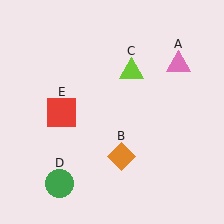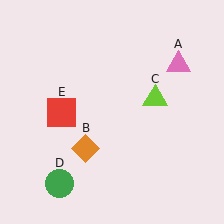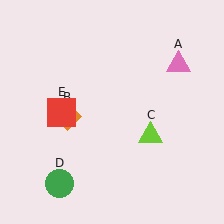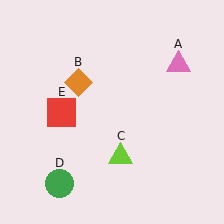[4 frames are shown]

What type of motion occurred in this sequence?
The orange diamond (object B), lime triangle (object C) rotated clockwise around the center of the scene.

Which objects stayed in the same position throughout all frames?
Pink triangle (object A) and green circle (object D) and red square (object E) remained stationary.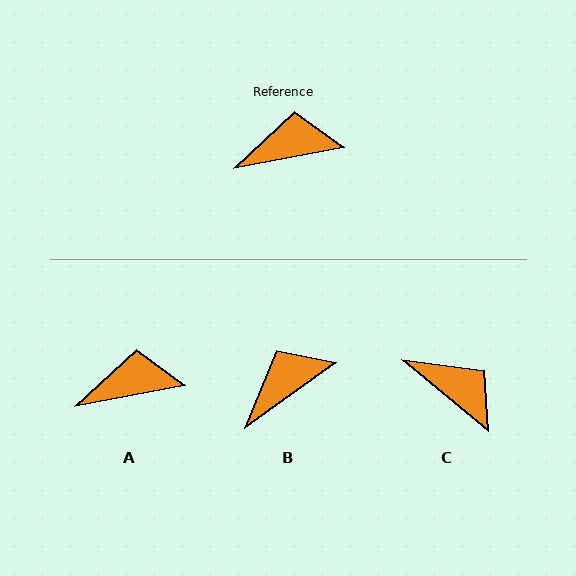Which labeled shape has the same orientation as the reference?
A.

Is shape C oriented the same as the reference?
No, it is off by about 50 degrees.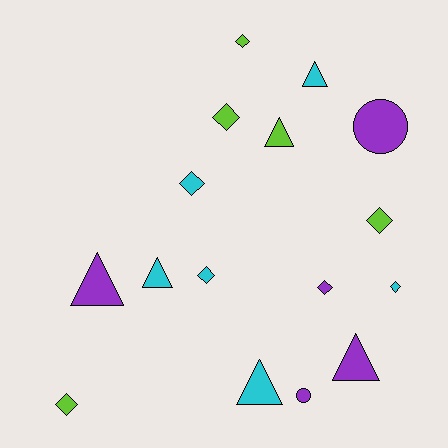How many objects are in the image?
There are 16 objects.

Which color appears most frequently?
Cyan, with 6 objects.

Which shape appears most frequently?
Diamond, with 8 objects.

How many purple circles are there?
There are 2 purple circles.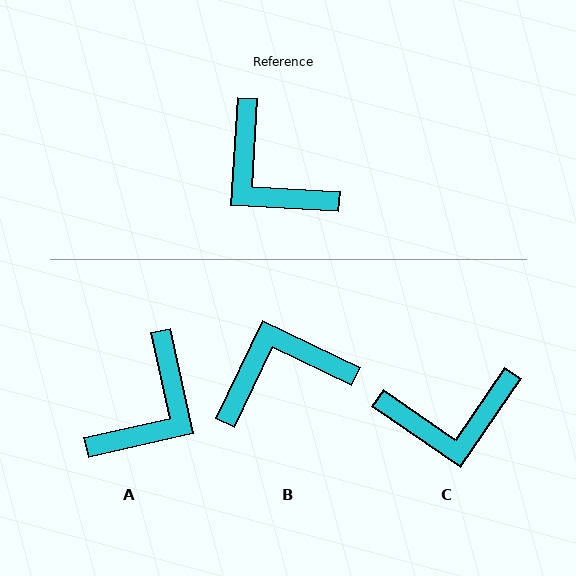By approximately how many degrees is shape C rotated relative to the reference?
Approximately 59 degrees counter-clockwise.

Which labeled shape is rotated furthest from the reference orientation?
B, about 112 degrees away.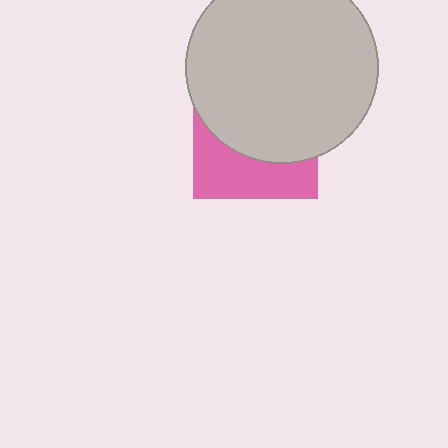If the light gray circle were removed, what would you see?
You would see the complete pink square.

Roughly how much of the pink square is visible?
A small part of it is visible (roughly 38%).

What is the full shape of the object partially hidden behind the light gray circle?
The partially hidden object is a pink square.